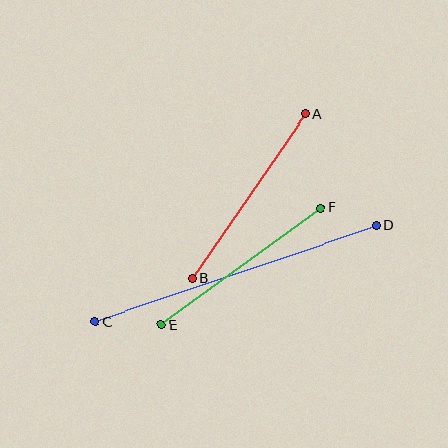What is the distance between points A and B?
The distance is approximately 200 pixels.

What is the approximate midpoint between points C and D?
The midpoint is at approximately (236, 273) pixels.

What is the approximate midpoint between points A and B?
The midpoint is at approximately (249, 196) pixels.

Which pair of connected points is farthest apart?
Points C and D are farthest apart.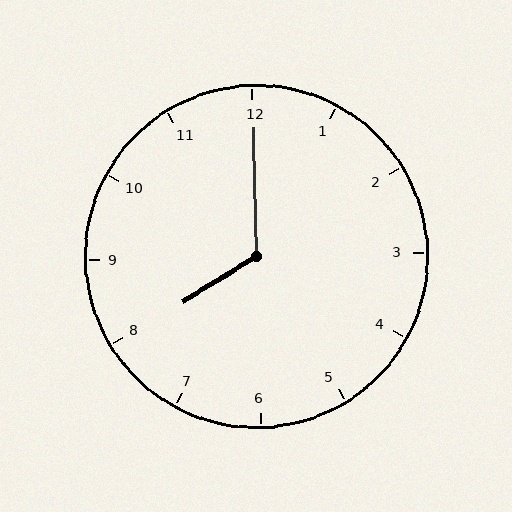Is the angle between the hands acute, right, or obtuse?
It is obtuse.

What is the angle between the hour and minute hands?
Approximately 120 degrees.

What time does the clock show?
8:00.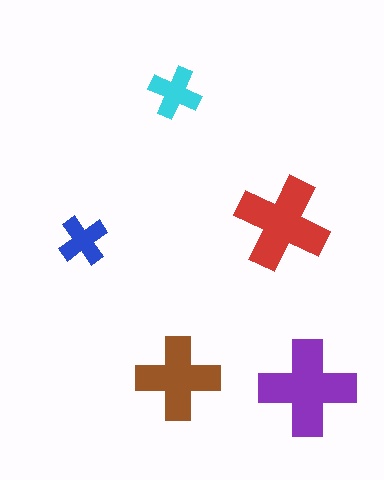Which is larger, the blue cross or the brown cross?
The brown one.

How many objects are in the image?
There are 5 objects in the image.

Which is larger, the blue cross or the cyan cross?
The cyan one.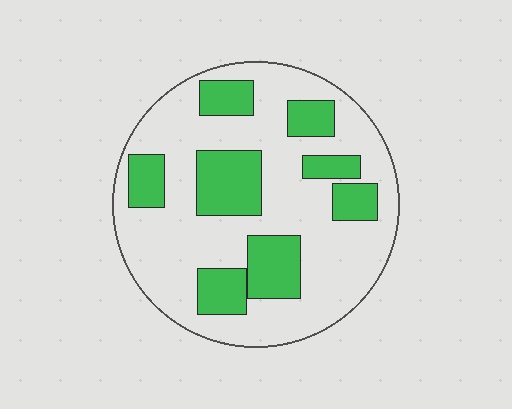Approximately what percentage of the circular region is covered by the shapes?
Approximately 30%.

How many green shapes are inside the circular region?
8.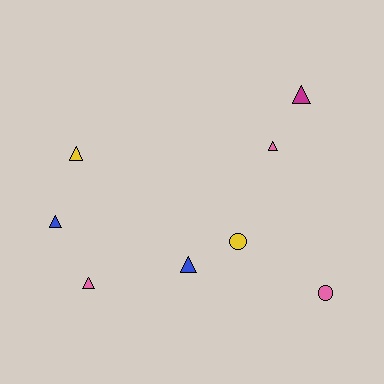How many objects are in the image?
There are 8 objects.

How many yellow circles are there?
There is 1 yellow circle.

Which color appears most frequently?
Pink, with 3 objects.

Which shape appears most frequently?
Triangle, with 6 objects.